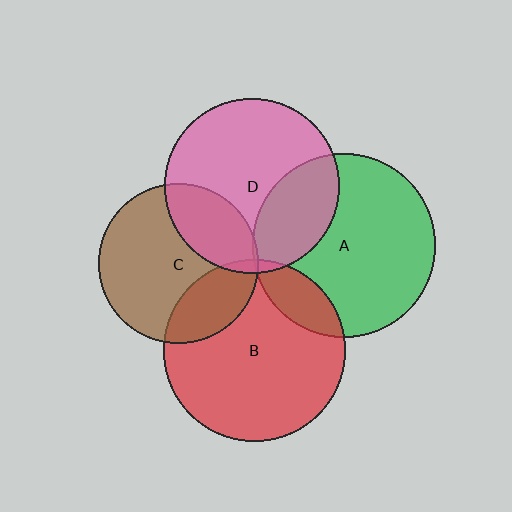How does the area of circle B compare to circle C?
Approximately 1.3 times.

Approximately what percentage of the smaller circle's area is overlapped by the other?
Approximately 15%.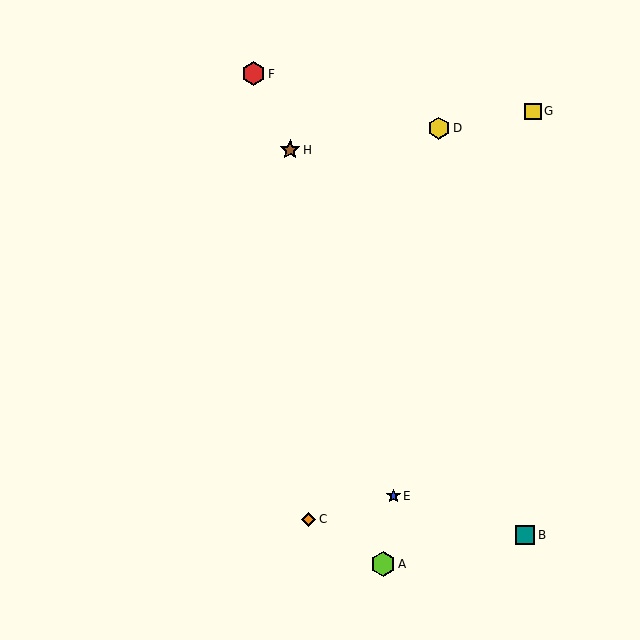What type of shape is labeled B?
Shape B is a teal square.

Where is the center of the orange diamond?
The center of the orange diamond is at (308, 519).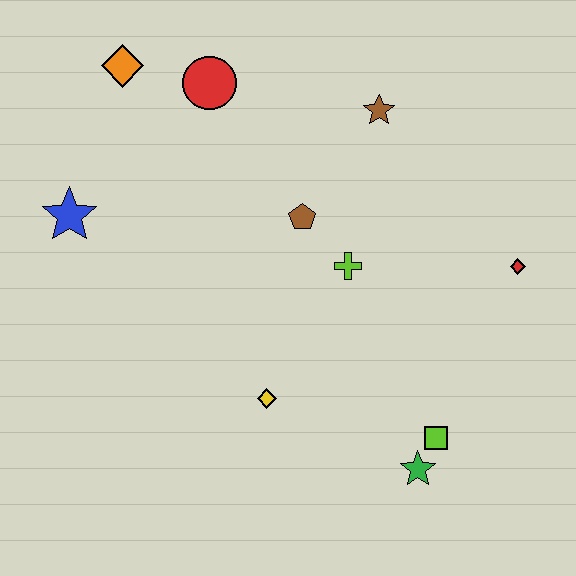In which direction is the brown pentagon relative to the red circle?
The brown pentagon is below the red circle.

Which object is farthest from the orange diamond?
The green star is farthest from the orange diamond.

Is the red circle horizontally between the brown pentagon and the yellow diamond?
No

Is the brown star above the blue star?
Yes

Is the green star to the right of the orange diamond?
Yes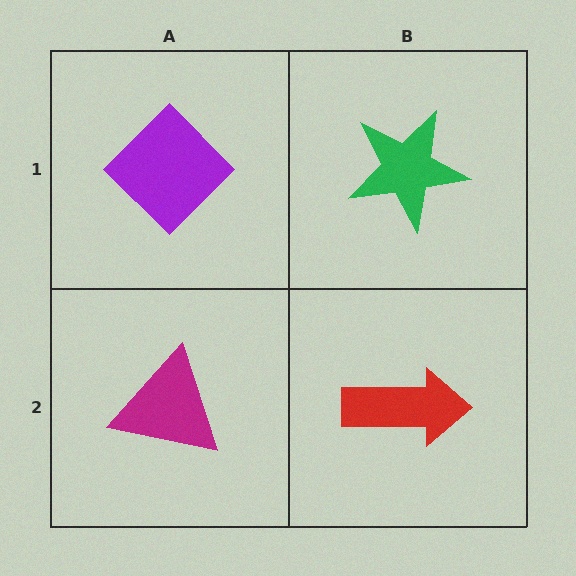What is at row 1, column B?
A green star.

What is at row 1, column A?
A purple diamond.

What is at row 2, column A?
A magenta triangle.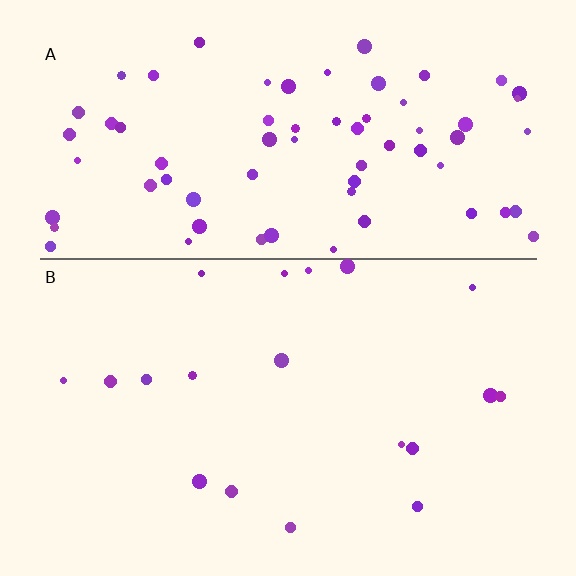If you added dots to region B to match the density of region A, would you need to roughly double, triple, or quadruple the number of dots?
Approximately quadruple.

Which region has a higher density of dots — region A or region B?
A (the top).